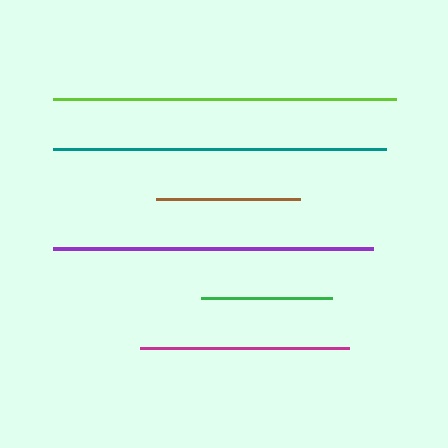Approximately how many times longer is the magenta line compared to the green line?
The magenta line is approximately 1.6 times the length of the green line.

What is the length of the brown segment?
The brown segment is approximately 144 pixels long.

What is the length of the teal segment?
The teal segment is approximately 333 pixels long.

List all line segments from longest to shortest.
From longest to shortest: lime, teal, purple, magenta, brown, green.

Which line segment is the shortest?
The green line is the shortest at approximately 131 pixels.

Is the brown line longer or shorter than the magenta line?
The magenta line is longer than the brown line.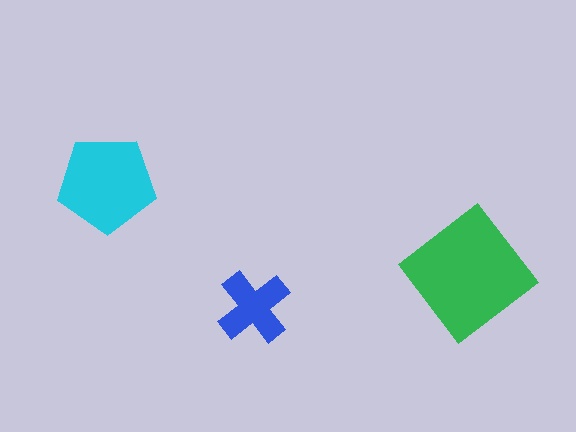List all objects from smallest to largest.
The blue cross, the cyan pentagon, the green diamond.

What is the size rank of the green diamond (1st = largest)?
1st.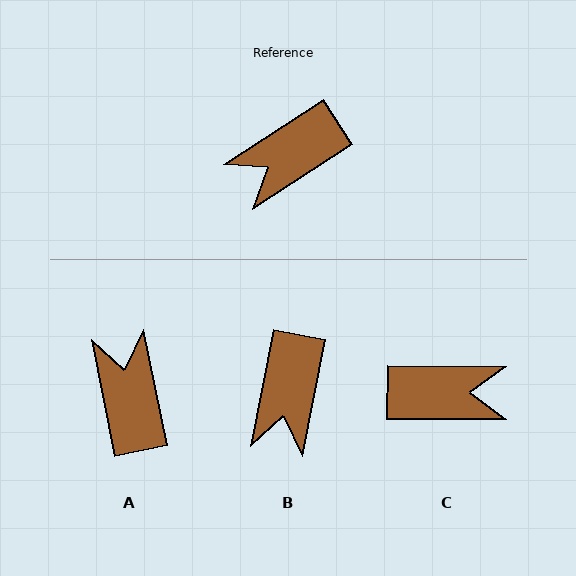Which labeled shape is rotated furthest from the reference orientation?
C, about 147 degrees away.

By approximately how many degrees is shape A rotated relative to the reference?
Approximately 112 degrees clockwise.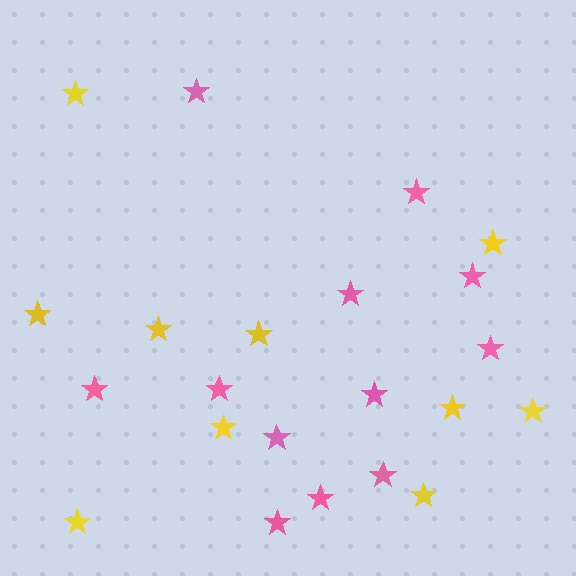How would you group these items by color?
There are 2 groups: one group of pink stars (12) and one group of yellow stars (10).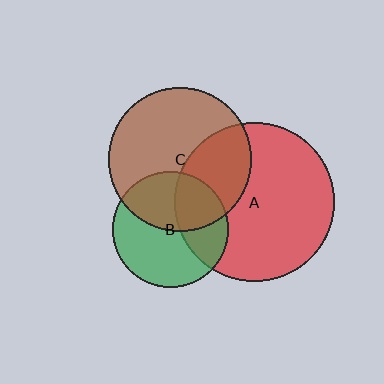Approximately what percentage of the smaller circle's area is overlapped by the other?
Approximately 40%.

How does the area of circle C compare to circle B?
Approximately 1.5 times.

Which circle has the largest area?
Circle A (red).